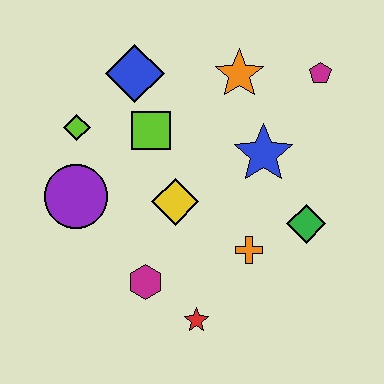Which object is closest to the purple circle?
The lime diamond is closest to the purple circle.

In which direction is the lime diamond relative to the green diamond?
The lime diamond is to the left of the green diamond.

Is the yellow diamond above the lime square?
No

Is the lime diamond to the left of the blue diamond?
Yes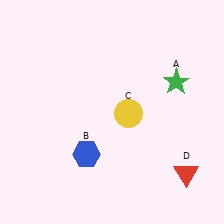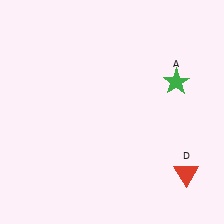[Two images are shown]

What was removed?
The yellow circle (C), the blue hexagon (B) were removed in Image 2.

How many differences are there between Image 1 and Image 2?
There are 2 differences between the two images.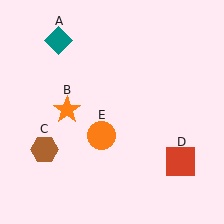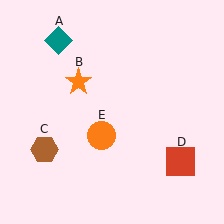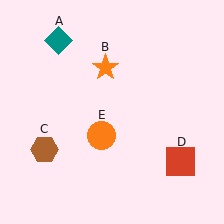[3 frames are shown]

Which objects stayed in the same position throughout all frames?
Teal diamond (object A) and brown hexagon (object C) and red square (object D) and orange circle (object E) remained stationary.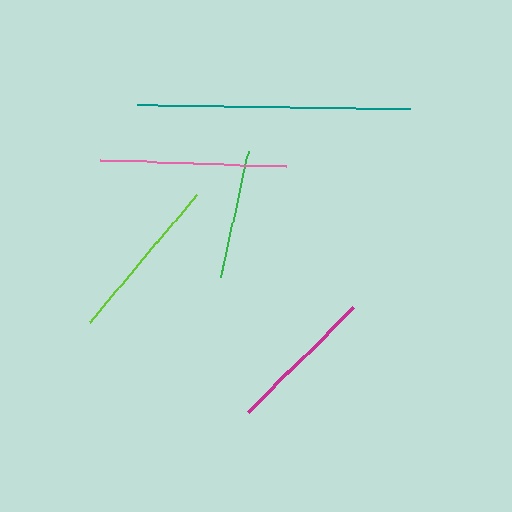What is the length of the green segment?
The green segment is approximately 130 pixels long.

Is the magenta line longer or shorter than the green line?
The magenta line is longer than the green line.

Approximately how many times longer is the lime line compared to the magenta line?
The lime line is approximately 1.1 times the length of the magenta line.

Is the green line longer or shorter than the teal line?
The teal line is longer than the green line.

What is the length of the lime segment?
The lime segment is approximately 166 pixels long.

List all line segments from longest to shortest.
From longest to shortest: teal, pink, lime, magenta, green.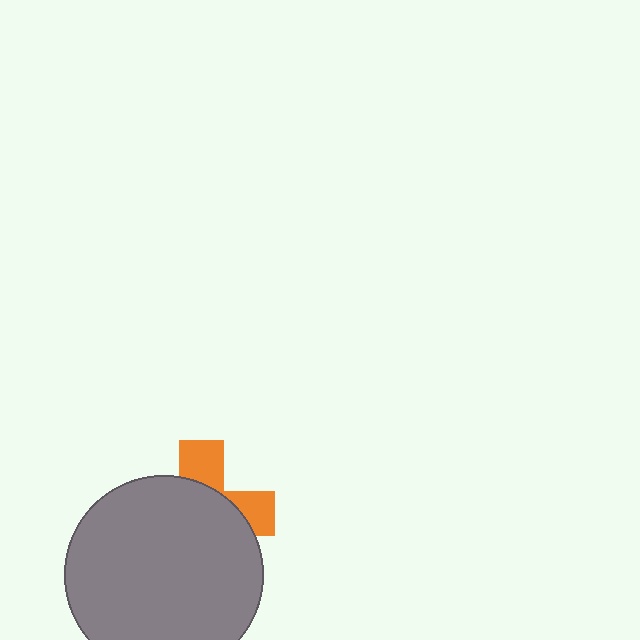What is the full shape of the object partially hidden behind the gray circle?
The partially hidden object is an orange cross.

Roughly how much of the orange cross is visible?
A small part of it is visible (roughly 31%).